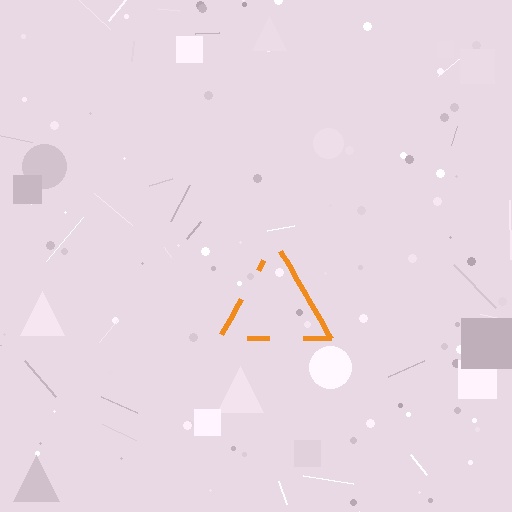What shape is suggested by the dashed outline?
The dashed outline suggests a triangle.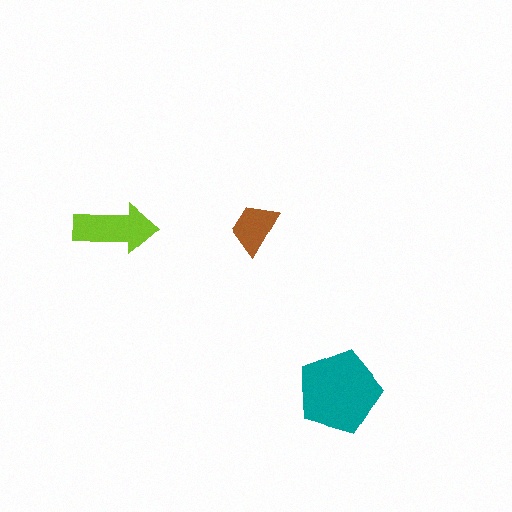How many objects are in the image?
There are 3 objects in the image.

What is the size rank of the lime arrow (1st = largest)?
2nd.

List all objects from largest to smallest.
The teal pentagon, the lime arrow, the brown trapezoid.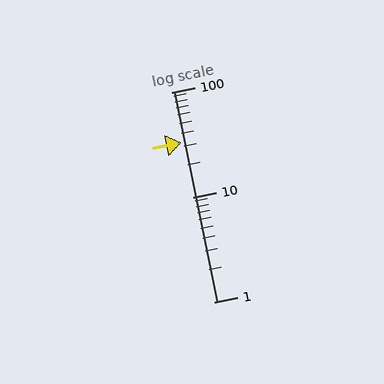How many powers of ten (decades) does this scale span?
The scale spans 2 decades, from 1 to 100.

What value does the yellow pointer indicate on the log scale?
The pointer indicates approximately 33.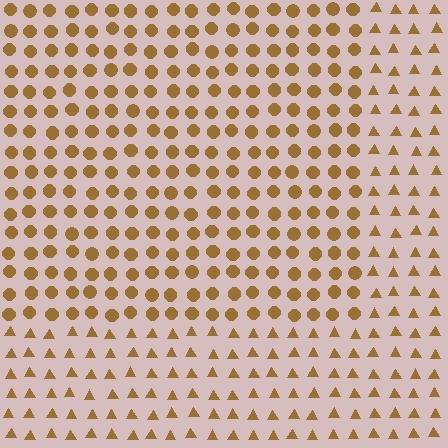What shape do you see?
I see a rectangle.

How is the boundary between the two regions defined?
The boundary is defined by a change in element shape: circles inside vs. triangles outside. All elements share the same color and spacing.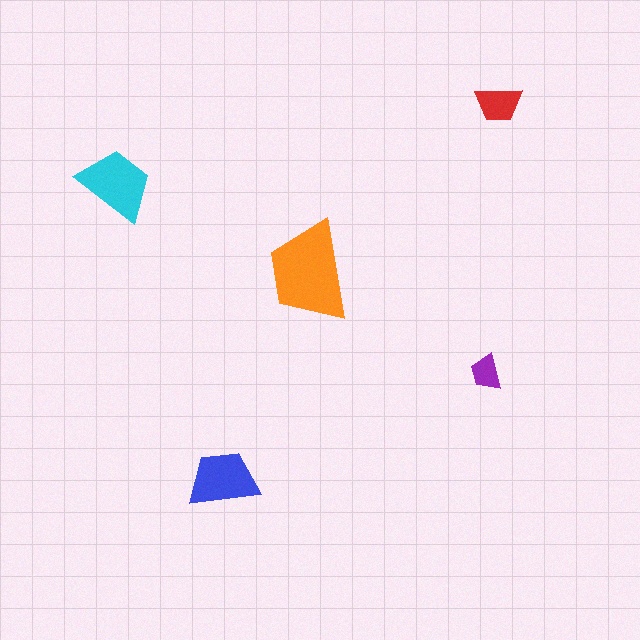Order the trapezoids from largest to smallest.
the orange one, the cyan one, the blue one, the red one, the purple one.